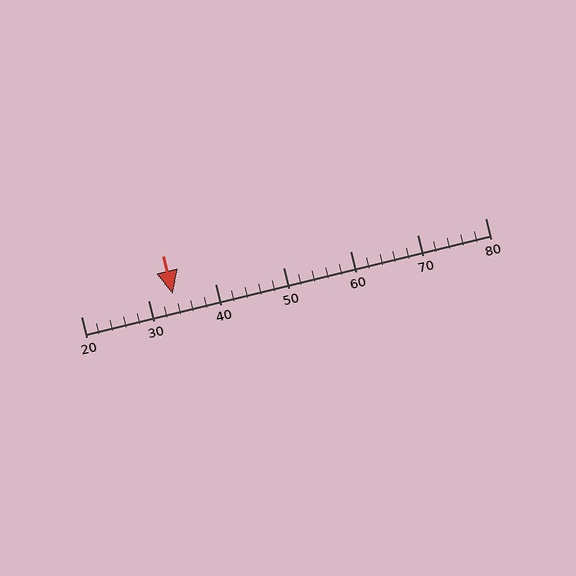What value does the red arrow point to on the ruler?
The red arrow points to approximately 34.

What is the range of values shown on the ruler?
The ruler shows values from 20 to 80.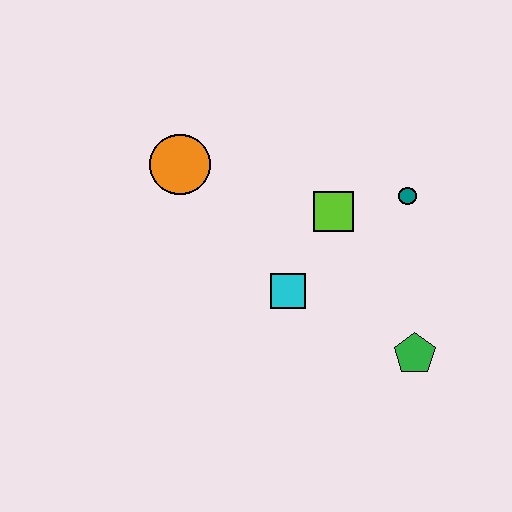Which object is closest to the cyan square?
The lime square is closest to the cyan square.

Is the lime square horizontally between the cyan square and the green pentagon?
Yes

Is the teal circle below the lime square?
No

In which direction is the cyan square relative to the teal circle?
The cyan square is to the left of the teal circle.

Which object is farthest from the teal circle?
The orange circle is farthest from the teal circle.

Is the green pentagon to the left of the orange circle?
No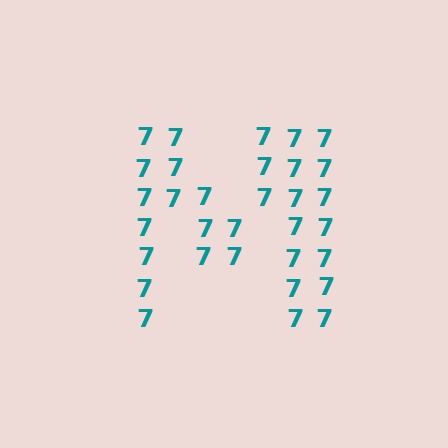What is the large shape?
The large shape is the letter M.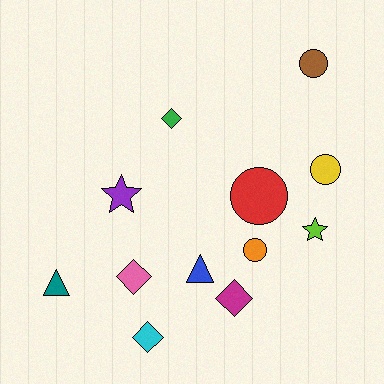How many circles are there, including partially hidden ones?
There are 4 circles.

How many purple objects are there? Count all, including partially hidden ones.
There is 1 purple object.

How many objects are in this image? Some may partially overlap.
There are 12 objects.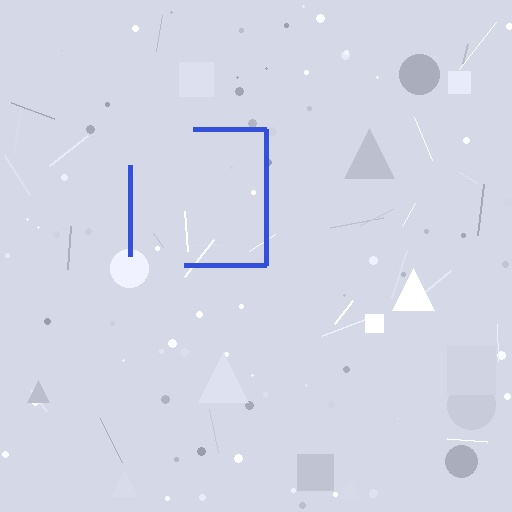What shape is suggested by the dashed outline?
The dashed outline suggests a square.